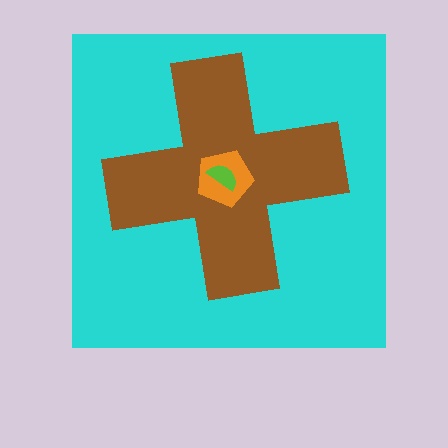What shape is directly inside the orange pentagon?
The lime semicircle.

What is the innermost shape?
The lime semicircle.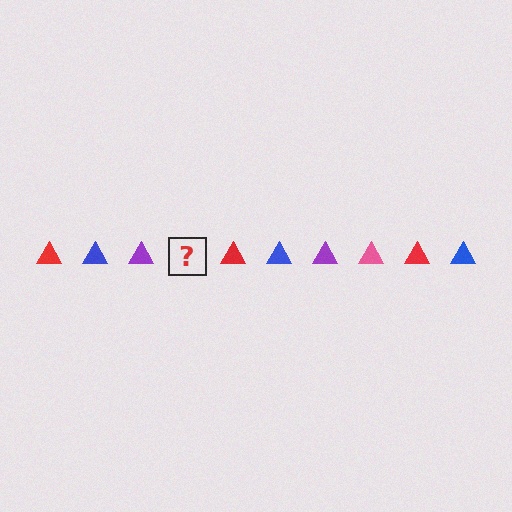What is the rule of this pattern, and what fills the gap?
The rule is that the pattern cycles through red, blue, purple, pink triangles. The gap should be filled with a pink triangle.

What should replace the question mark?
The question mark should be replaced with a pink triangle.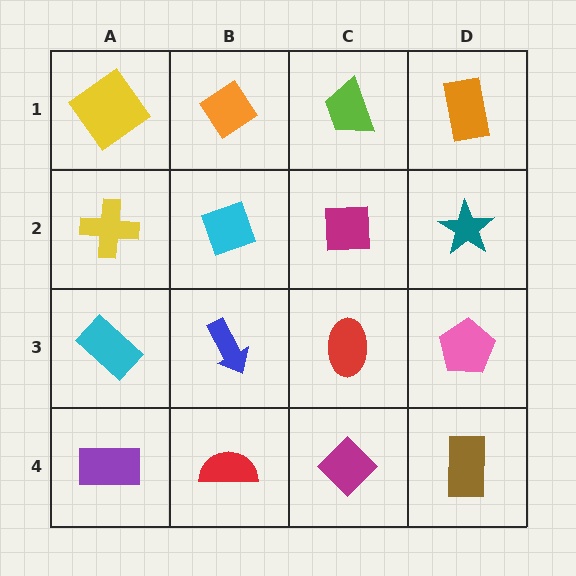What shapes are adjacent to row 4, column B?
A blue arrow (row 3, column B), a purple rectangle (row 4, column A), a magenta diamond (row 4, column C).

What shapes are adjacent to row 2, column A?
A yellow diamond (row 1, column A), a cyan rectangle (row 3, column A), a cyan diamond (row 2, column B).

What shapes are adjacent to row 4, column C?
A red ellipse (row 3, column C), a red semicircle (row 4, column B), a brown rectangle (row 4, column D).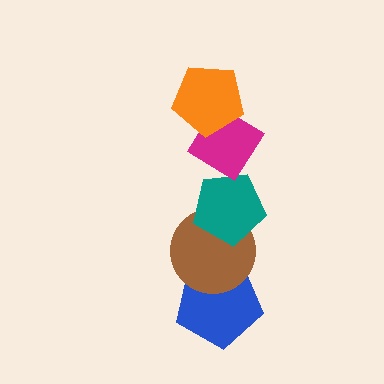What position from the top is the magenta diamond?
The magenta diamond is 2nd from the top.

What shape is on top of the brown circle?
The teal pentagon is on top of the brown circle.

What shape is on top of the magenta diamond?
The orange pentagon is on top of the magenta diamond.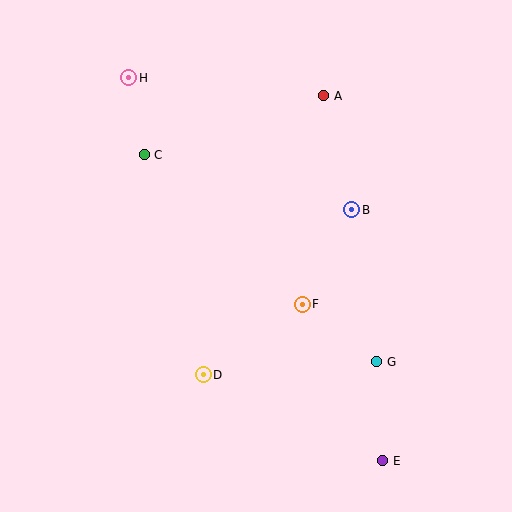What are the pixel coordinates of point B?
Point B is at (352, 210).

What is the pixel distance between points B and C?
The distance between B and C is 215 pixels.